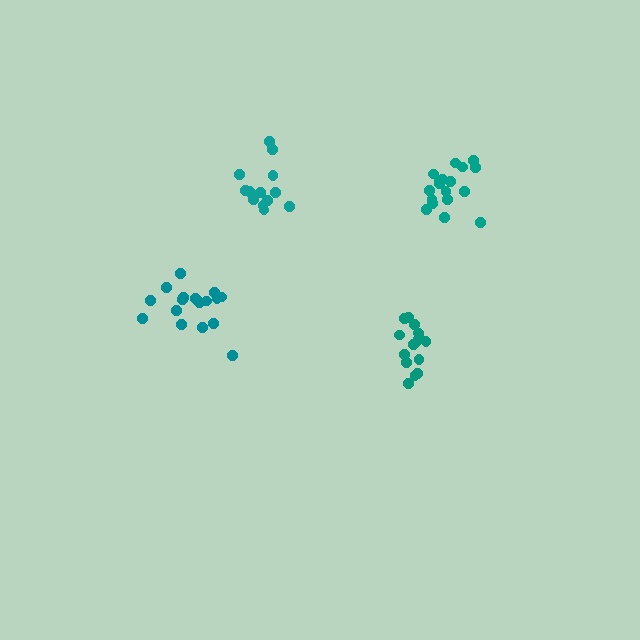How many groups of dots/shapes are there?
There are 4 groups.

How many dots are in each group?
Group 1: 17 dots, Group 2: 18 dots, Group 3: 16 dots, Group 4: 13 dots (64 total).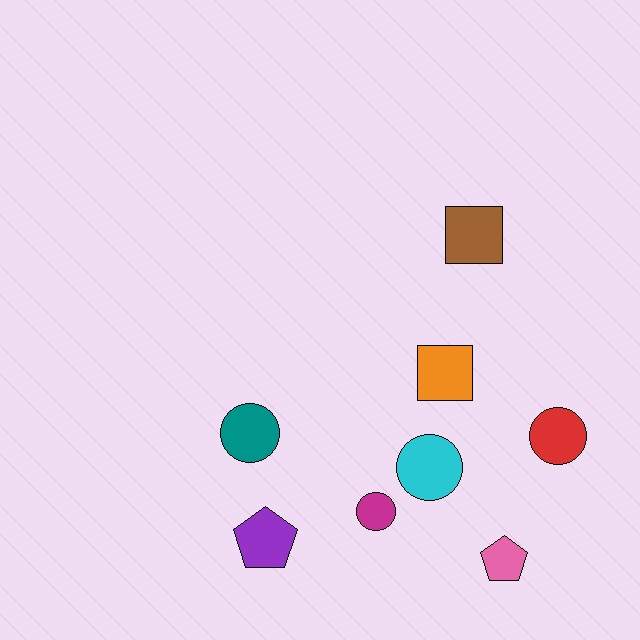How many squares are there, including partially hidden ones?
There are 2 squares.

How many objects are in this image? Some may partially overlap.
There are 8 objects.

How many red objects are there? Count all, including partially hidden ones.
There is 1 red object.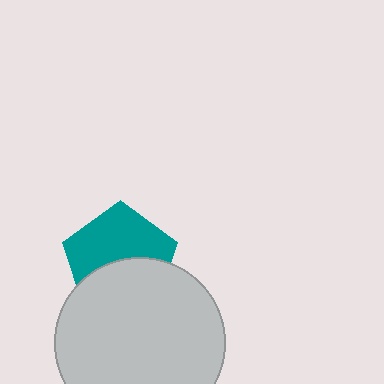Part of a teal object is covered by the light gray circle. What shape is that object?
It is a pentagon.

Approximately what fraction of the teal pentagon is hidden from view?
Roughly 45% of the teal pentagon is hidden behind the light gray circle.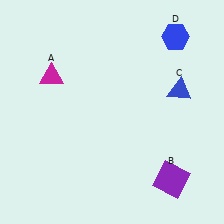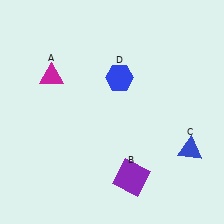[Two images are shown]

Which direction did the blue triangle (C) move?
The blue triangle (C) moved down.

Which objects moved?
The objects that moved are: the purple square (B), the blue triangle (C), the blue hexagon (D).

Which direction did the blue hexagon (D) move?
The blue hexagon (D) moved left.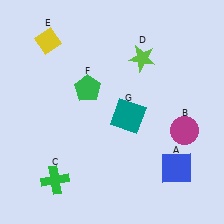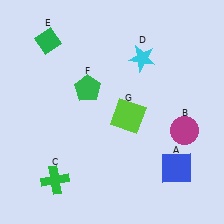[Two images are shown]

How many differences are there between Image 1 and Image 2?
There are 3 differences between the two images.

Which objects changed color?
D changed from lime to cyan. E changed from yellow to green. G changed from teal to lime.